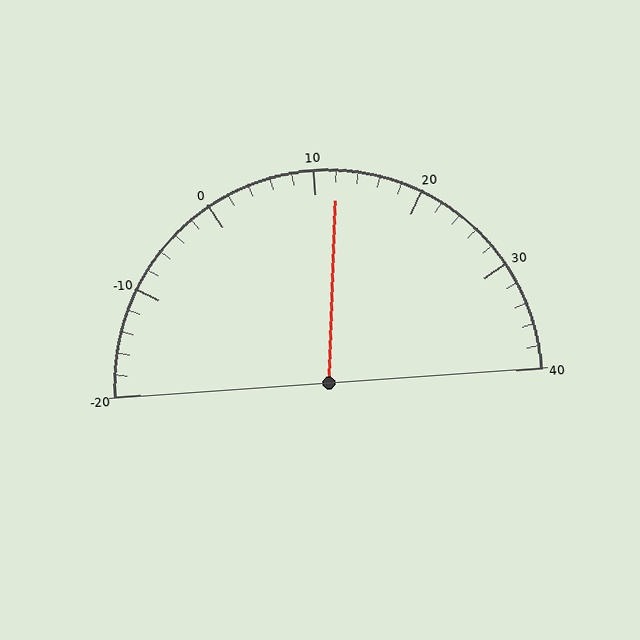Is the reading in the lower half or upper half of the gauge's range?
The reading is in the upper half of the range (-20 to 40).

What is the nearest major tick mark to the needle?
The nearest major tick mark is 10.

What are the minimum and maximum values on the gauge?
The gauge ranges from -20 to 40.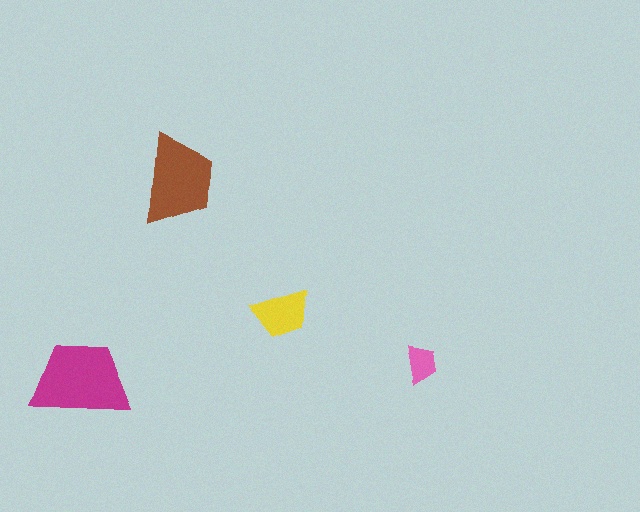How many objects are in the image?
There are 4 objects in the image.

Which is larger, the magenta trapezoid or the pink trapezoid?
The magenta one.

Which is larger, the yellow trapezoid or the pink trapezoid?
The yellow one.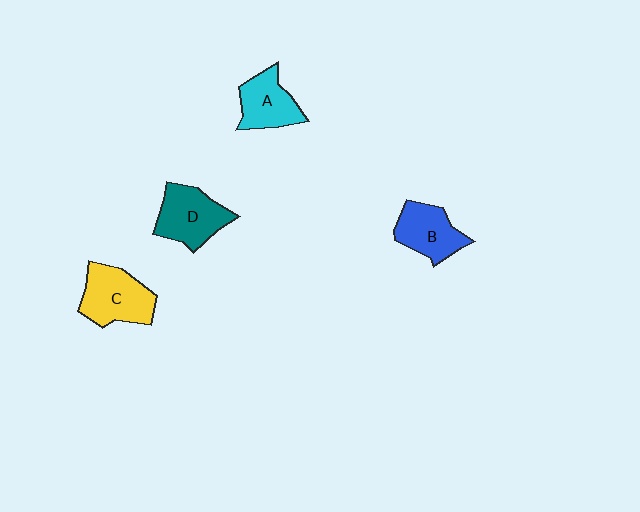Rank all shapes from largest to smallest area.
From largest to smallest: C (yellow), D (teal), B (blue), A (cyan).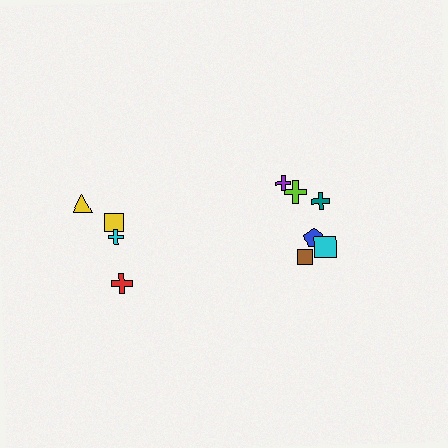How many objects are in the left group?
There are 4 objects.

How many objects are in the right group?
There are 6 objects.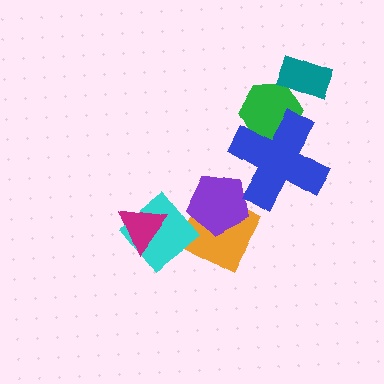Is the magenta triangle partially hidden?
No, no other shape covers it.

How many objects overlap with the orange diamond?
2 objects overlap with the orange diamond.